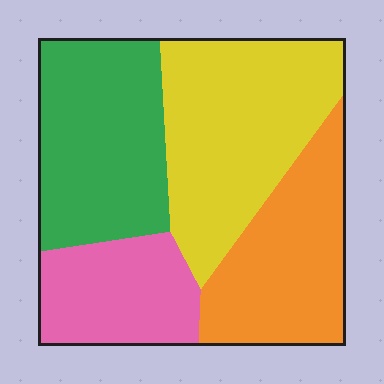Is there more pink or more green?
Green.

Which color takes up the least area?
Pink, at roughly 15%.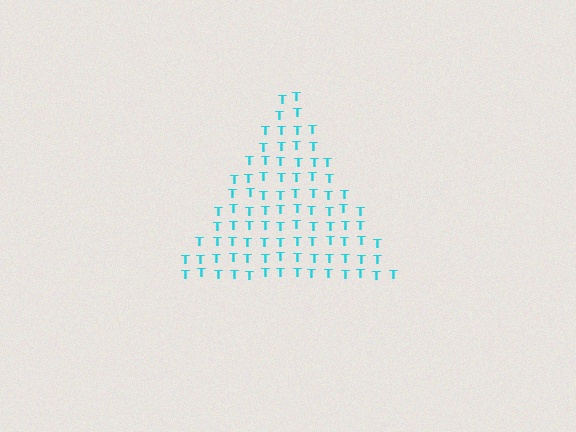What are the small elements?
The small elements are letter T's.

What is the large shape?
The large shape is a triangle.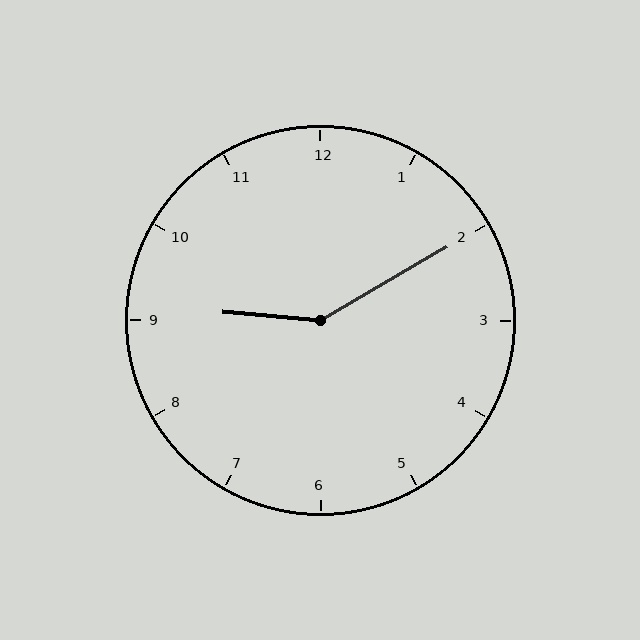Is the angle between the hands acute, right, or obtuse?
It is obtuse.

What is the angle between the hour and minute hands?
Approximately 145 degrees.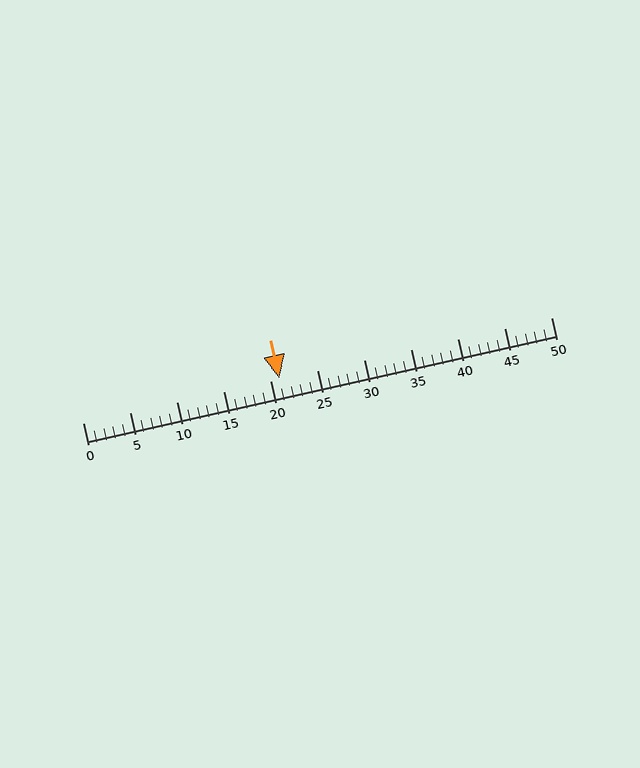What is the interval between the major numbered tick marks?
The major tick marks are spaced 5 units apart.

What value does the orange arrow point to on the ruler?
The orange arrow points to approximately 21.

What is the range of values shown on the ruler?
The ruler shows values from 0 to 50.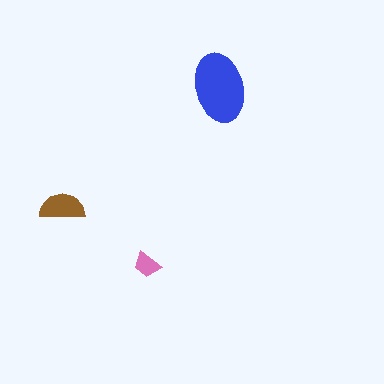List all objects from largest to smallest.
The blue ellipse, the brown semicircle, the pink trapezoid.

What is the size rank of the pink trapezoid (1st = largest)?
3rd.